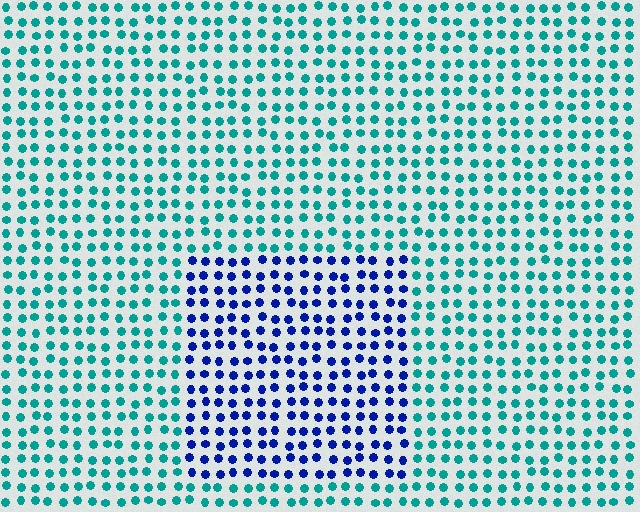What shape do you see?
I see a rectangle.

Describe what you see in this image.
The image is filled with small teal elements in a uniform arrangement. A rectangle-shaped region is visible where the elements are tinted to a slightly different hue, forming a subtle color boundary.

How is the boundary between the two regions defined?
The boundary is defined purely by a slight shift in hue (about 56 degrees). Spacing, size, and orientation are identical on both sides.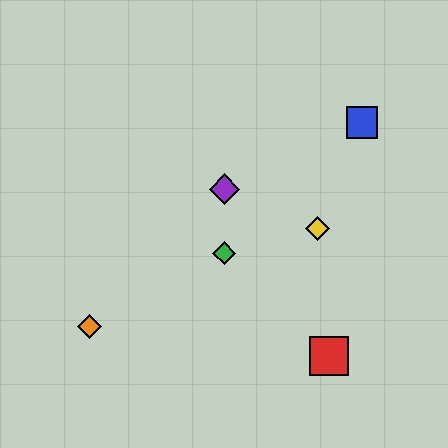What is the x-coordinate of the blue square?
The blue square is at x≈362.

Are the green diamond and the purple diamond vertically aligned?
Yes, both are at x≈224.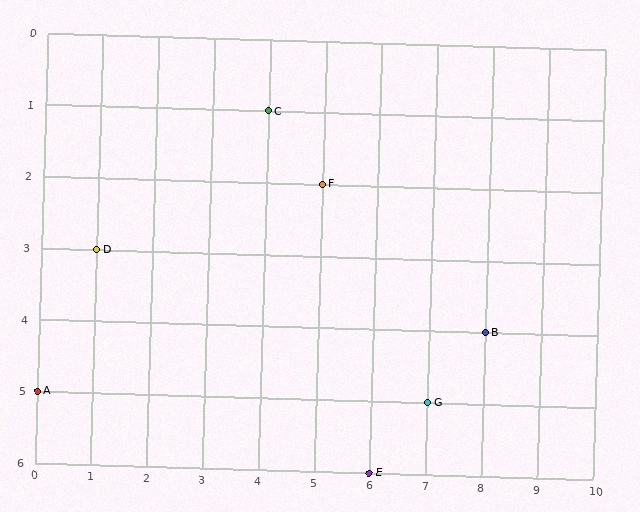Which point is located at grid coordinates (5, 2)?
Point F is at (5, 2).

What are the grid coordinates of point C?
Point C is at grid coordinates (4, 1).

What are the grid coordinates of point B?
Point B is at grid coordinates (8, 4).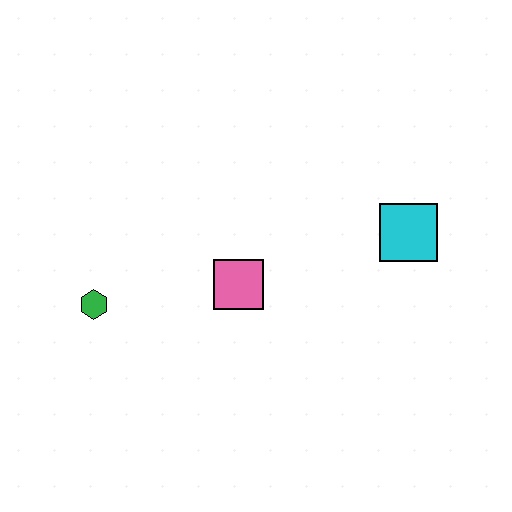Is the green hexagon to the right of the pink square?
No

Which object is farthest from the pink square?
The cyan square is farthest from the pink square.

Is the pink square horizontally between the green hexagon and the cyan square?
Yes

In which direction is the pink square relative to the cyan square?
The pink square is to the left of the cyan square.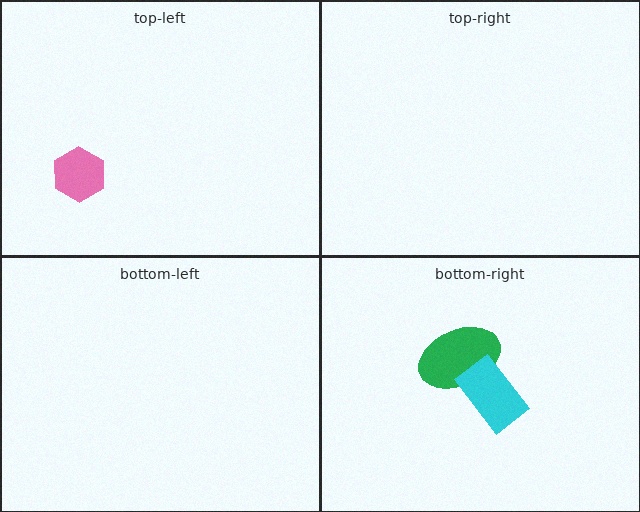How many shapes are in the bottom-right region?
2.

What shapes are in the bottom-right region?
The green ellipse, the cyan rectangle.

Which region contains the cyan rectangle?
The bottom-right region.